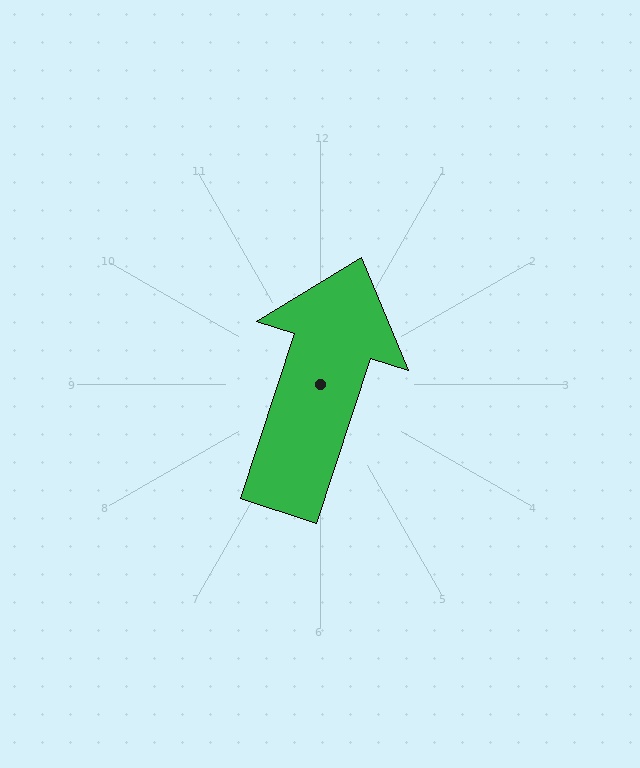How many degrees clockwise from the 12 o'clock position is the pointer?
Approximately 18 degrees.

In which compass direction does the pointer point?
North.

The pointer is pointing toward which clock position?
Roughly 1 o'clock.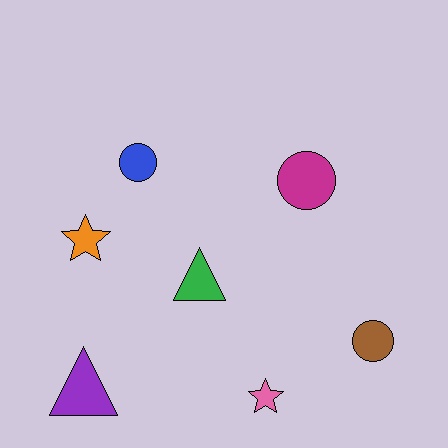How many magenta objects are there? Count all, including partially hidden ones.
There is 1 magenta object.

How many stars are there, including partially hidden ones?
There are 2 stars.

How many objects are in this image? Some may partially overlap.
There are 7 objects.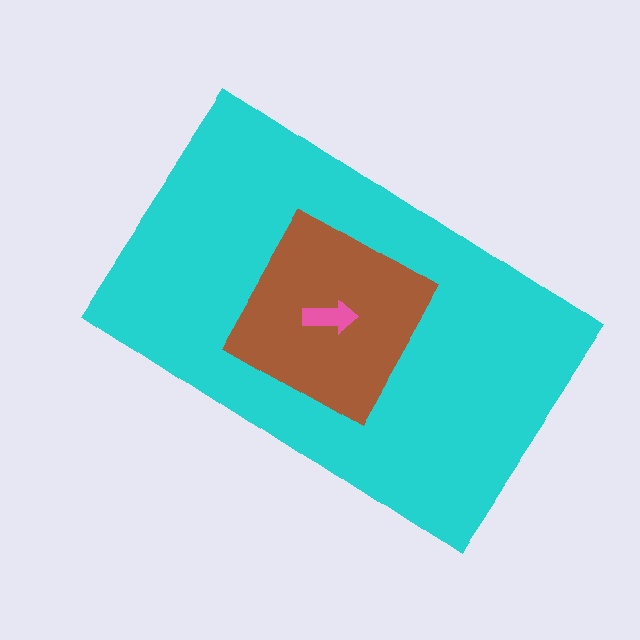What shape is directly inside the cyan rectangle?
The brown diamond.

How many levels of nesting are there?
3.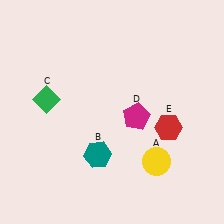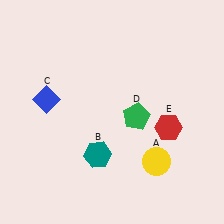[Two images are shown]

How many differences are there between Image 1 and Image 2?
There are 2 differences between the two images.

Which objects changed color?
C changed from green to blue. D changed from magenta to green.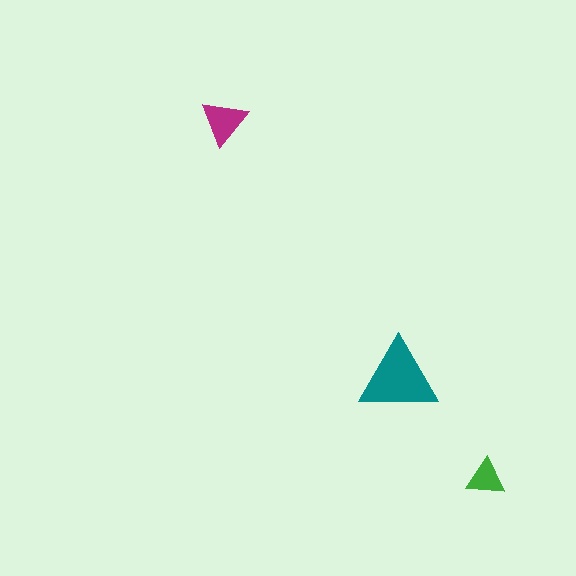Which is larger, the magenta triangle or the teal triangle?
The teal one.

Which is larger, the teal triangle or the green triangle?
The teal one.